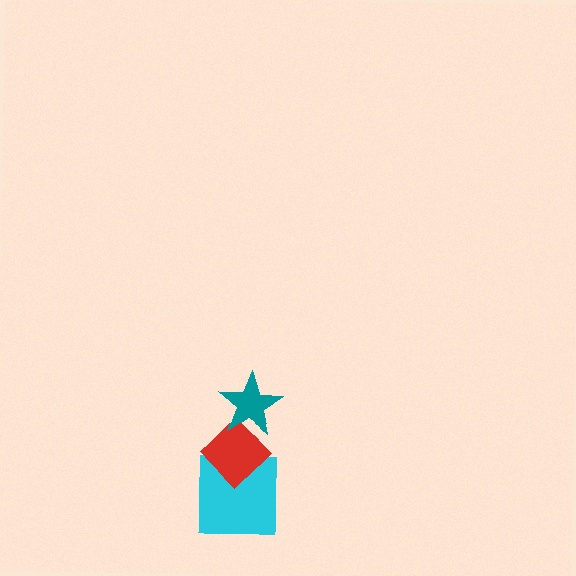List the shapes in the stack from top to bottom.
From top to bottom: the teal star, the red diamond, the cyan square.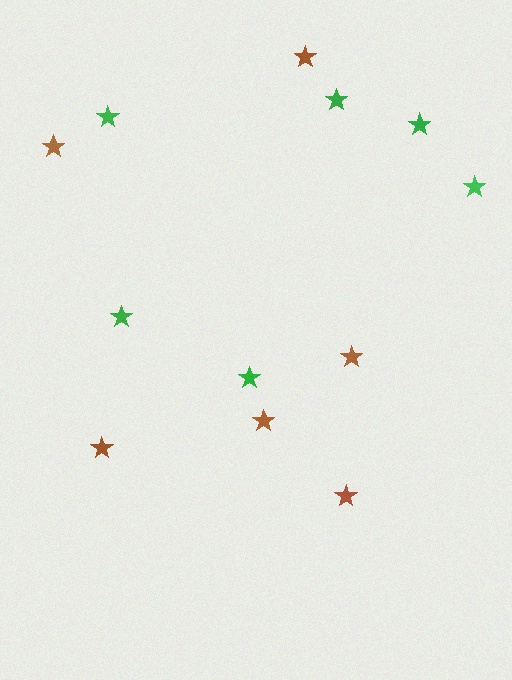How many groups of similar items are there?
There are 2 groups: one group of green stars (6) and one group of brown stars (6).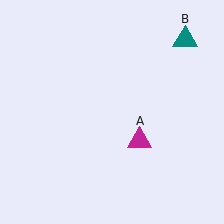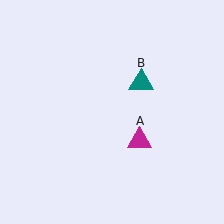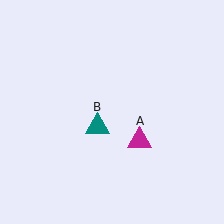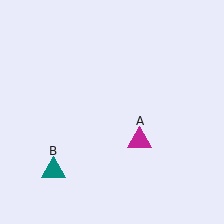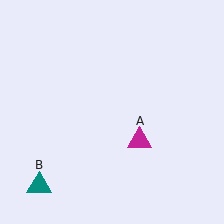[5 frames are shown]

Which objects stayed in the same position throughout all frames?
Magenta triangle (object A) remained stationary.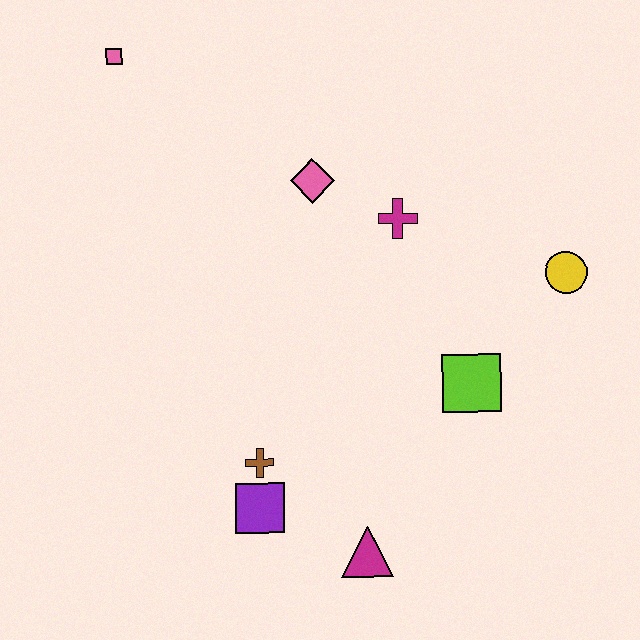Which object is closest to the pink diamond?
The magenta cross is closest to the pink diamond.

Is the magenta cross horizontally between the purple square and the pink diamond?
No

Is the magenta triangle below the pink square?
Yes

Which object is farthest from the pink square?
The magenta triangle is farthest from the pink square.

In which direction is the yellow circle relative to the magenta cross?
The yellow circle is to the right of the magenta cross.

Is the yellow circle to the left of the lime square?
No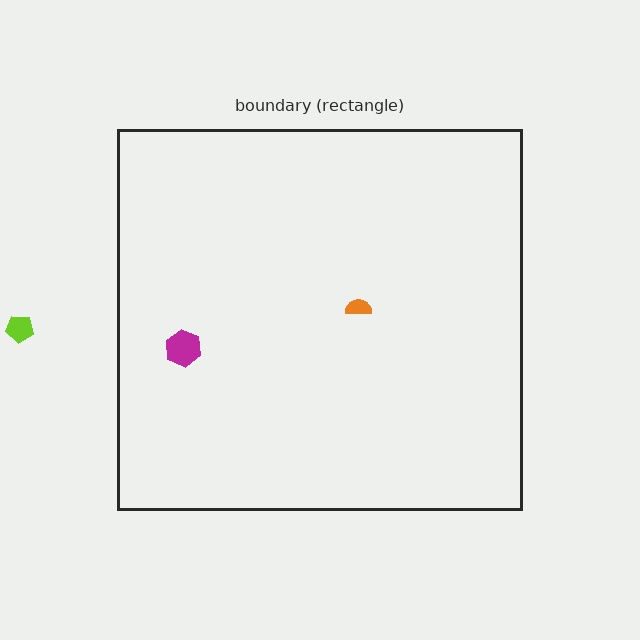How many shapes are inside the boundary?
2 inside, 1 outside.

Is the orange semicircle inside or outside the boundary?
Inside.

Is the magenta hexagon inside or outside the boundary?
Inside.